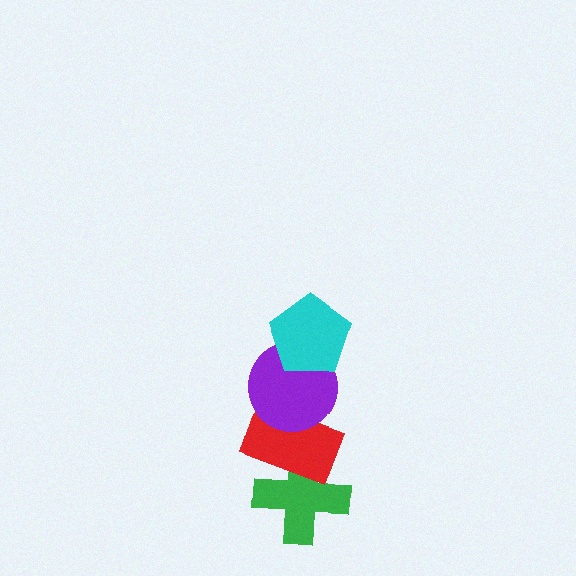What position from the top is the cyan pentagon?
The cyan pentagon is 1st from the top.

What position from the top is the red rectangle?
The red rectangle is 3rd from the top.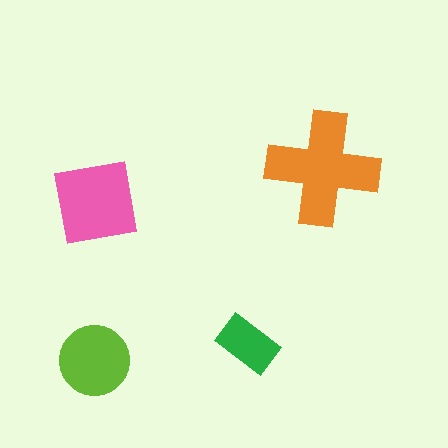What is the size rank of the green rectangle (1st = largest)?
4th.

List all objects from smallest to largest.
The green rectangle, the lime circle, the pink square, the orange cross.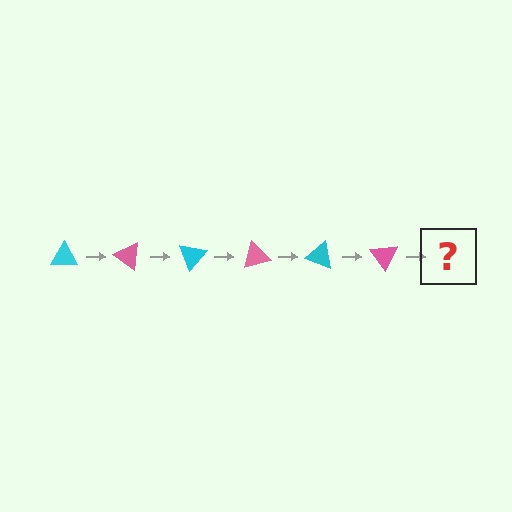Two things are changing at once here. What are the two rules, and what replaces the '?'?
The two rules are that it rotates 35 degrees each step and the color cycles through cyan and pink. The '?' should be a cyan triangle, rotated 210 degrees from the start.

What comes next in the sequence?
The next element should be a cyan triangle, rotated 210 degrees from the start.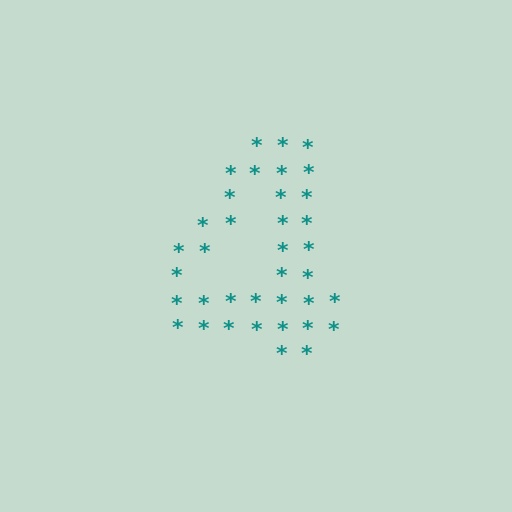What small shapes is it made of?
It is made of small asterisks.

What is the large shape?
The large shape is the digit 4.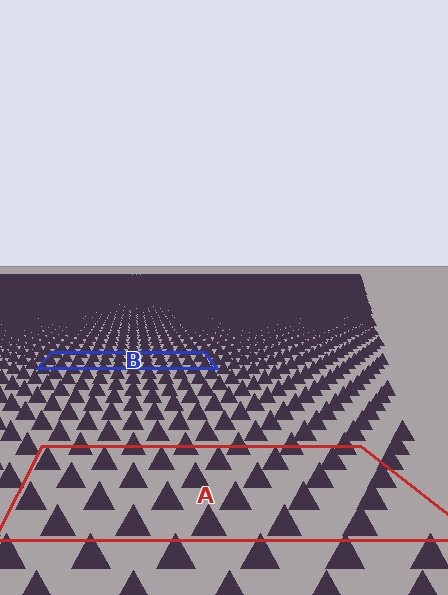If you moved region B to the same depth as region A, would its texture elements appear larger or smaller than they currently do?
They would appear larger. At a closer depth, the same texture elements are projected at a bigger on-screen size.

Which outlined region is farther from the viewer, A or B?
Region B is farther from the viewer — the texture elements inside it appear smaller and more densely packed.